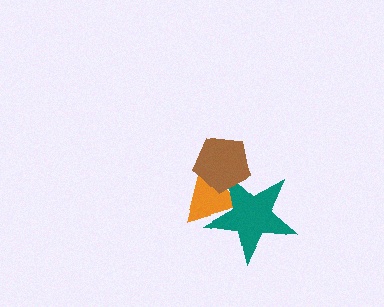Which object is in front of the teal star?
The brown pentagon is in front of the teal star.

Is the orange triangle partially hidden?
Yes, it is partially covered by another shape.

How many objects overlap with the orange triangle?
2 objects overlap with the orange triangle.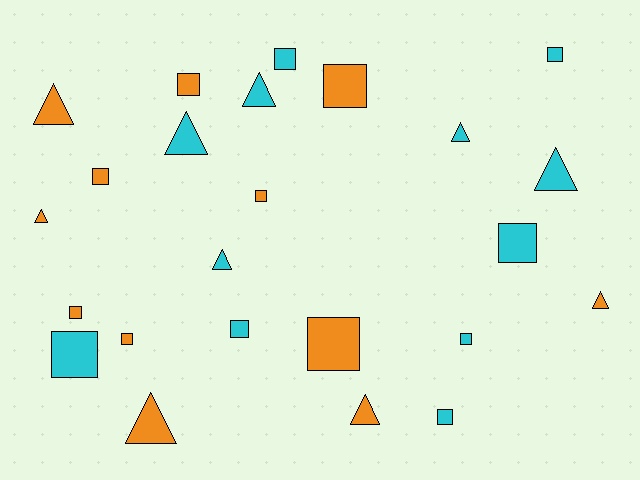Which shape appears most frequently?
Square, with 14 objects.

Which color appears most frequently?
Orange, with 12 objects.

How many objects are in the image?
There are 24 objects.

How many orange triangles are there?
There are 5 orange triangles.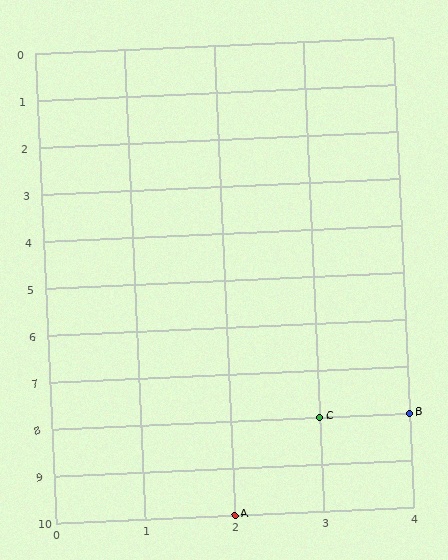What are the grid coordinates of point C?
Point C is at grid coordinates (3, 8).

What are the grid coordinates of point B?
Point B is at grid coordinates (4, 8).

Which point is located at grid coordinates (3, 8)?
Point C is at (3, 8).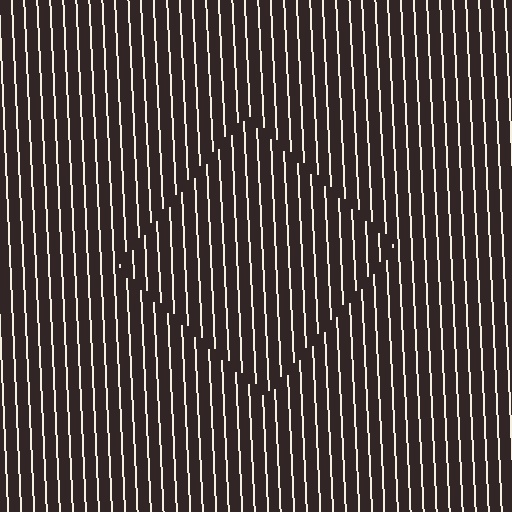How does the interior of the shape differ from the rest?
The interior of the shape contains the same grating, shifted by half a period — the contour is defined by the phase discontinuity where line-ends from the inner and outer gratings abut.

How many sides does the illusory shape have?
4 sides — the line-ends trace a square.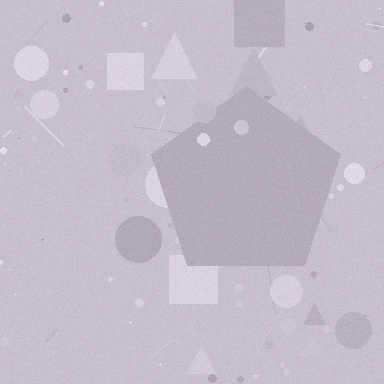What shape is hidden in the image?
A pentagon is hidden in the image.